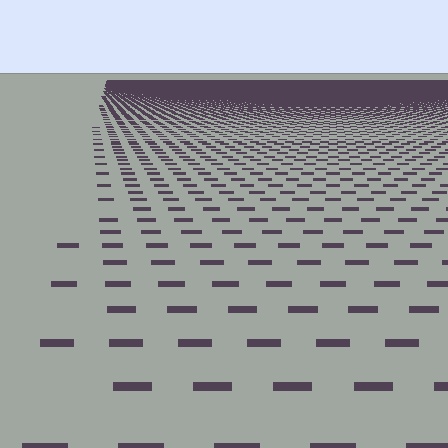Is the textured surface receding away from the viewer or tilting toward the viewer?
The surface is receding away from the viewer. Texture elements get smaller and denser toward the top.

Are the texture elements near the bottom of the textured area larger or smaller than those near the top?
Larger. Near the bottom, elements are closer to the viewer and appear at a bigger on-screen size.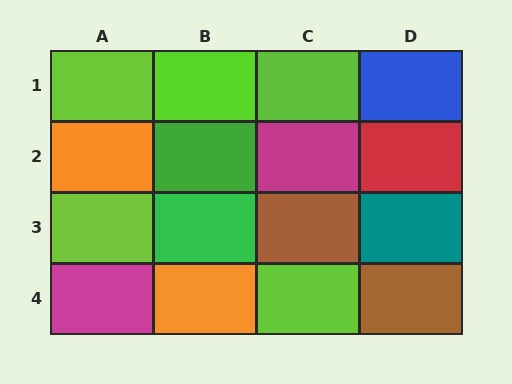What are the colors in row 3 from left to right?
Lime, green, brown, teal.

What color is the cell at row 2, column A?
Orange.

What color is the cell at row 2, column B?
Green.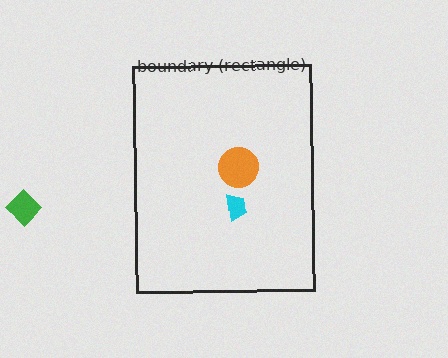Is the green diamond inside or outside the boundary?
Outside.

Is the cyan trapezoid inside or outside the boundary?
Inside.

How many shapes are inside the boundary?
2 inside, 1 outside.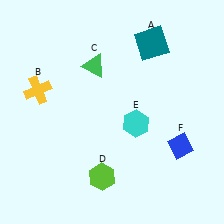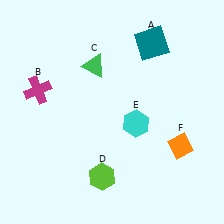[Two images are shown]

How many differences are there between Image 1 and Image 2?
There are 2 differences between the two images.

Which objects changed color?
B changed from yellow to magenta. F changed from blue to orange.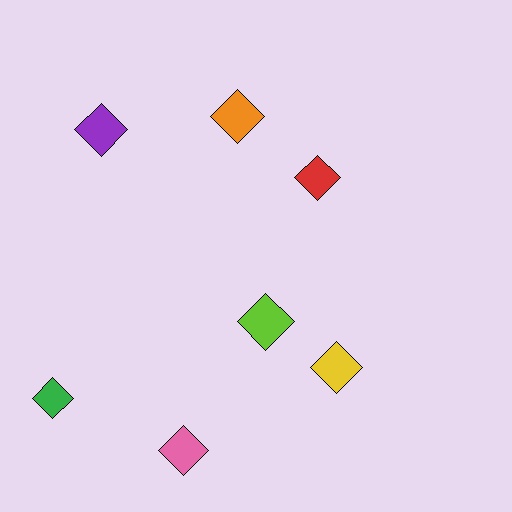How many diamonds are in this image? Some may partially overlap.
There are 7 diamonds.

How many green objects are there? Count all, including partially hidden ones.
There is 1 green object.